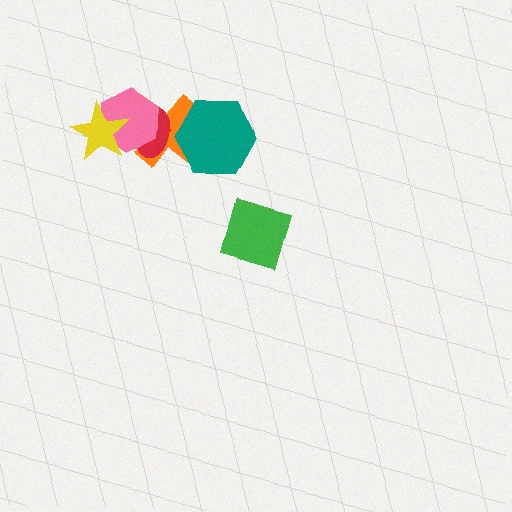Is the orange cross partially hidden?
Yes, it is partially covered by another shape.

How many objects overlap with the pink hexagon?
3 objects overlap with the pink hexagon.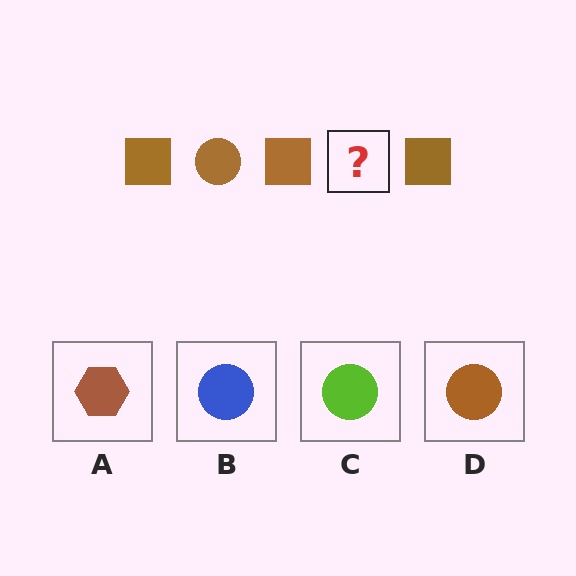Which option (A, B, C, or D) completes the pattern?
D.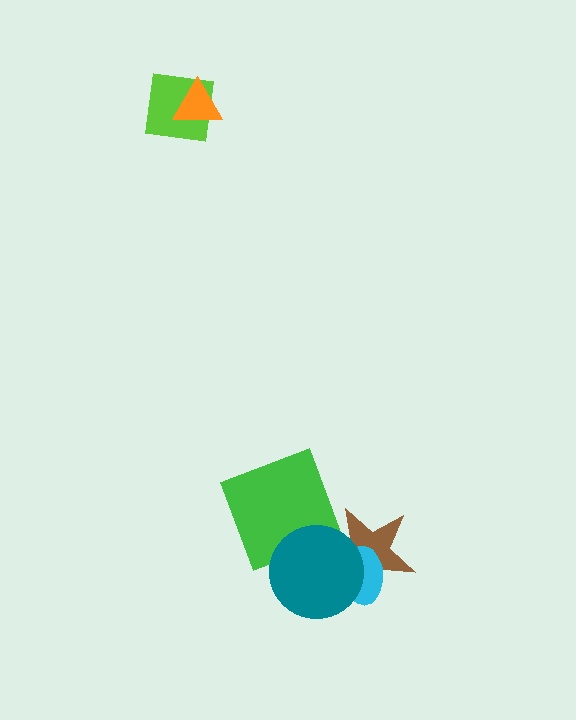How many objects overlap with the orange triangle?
1 object overlaps with the orange triangle.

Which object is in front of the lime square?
The orange triangle is in front of the lime square.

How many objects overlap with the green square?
1 object overlaps with the green square.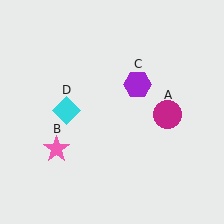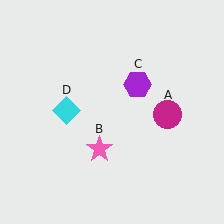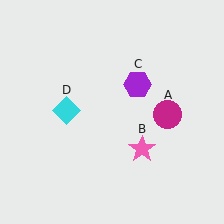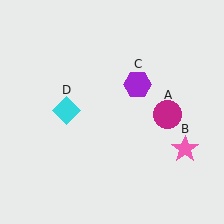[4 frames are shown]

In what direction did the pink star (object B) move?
The pink star (object B) moved right.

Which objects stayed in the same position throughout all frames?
Magenta circle (object A) and purple hexagon (object C) and cyan diamond (object D) remained stationary.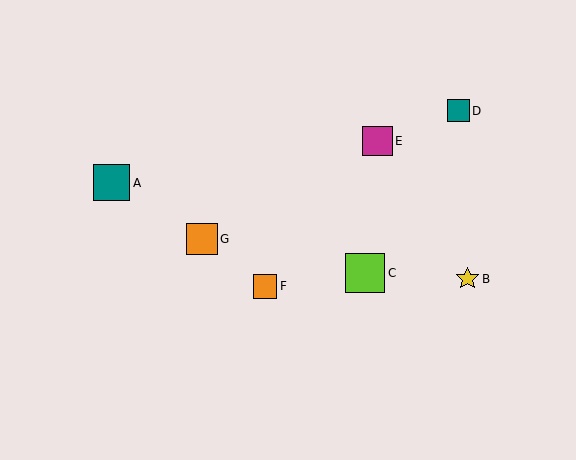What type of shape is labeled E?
Shape E is a magenta square.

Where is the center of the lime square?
The center of the lime square is at (365, 273).